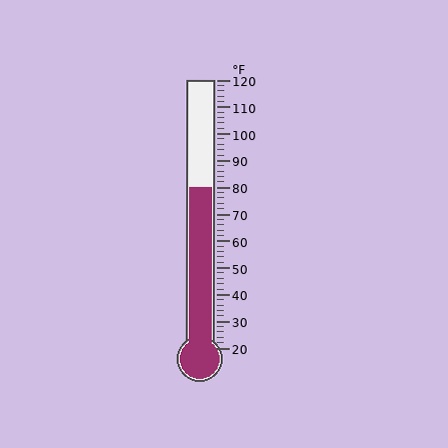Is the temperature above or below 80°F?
The temperature is at 80°F.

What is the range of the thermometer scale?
The thermometer scale ranges from 20°F to 120°F.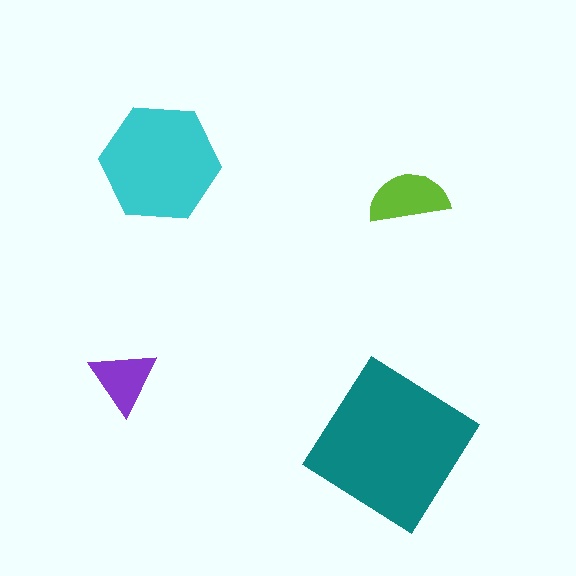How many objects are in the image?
There are 4 objects in the image.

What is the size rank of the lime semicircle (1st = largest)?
3rd.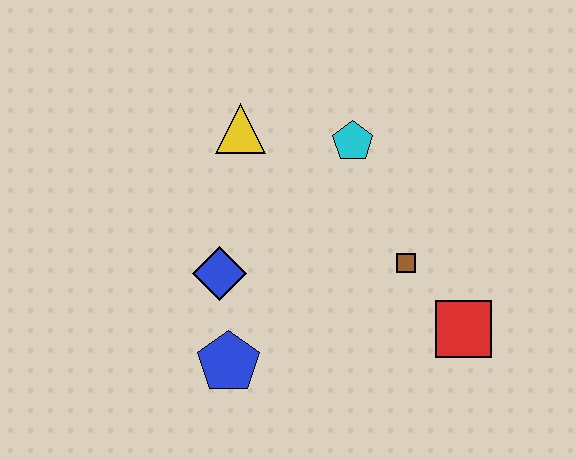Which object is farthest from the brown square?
The yellow triangle is farthest from the brown square.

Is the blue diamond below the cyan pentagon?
Yes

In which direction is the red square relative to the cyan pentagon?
The red square is below the cyan pentagon.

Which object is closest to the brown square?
The red square is closest to the brown square.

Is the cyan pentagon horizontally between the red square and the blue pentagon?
Yes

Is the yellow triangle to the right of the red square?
No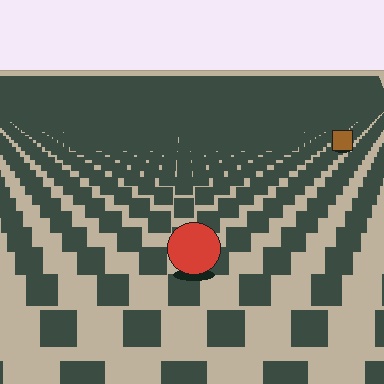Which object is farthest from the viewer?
The brown square is farthest from the viewer. It appears smaller and the ground texture around it is denser.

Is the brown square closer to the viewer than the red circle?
No. The red circle is closer — you can tell from the texture gradient: the ground texture is coarser near it.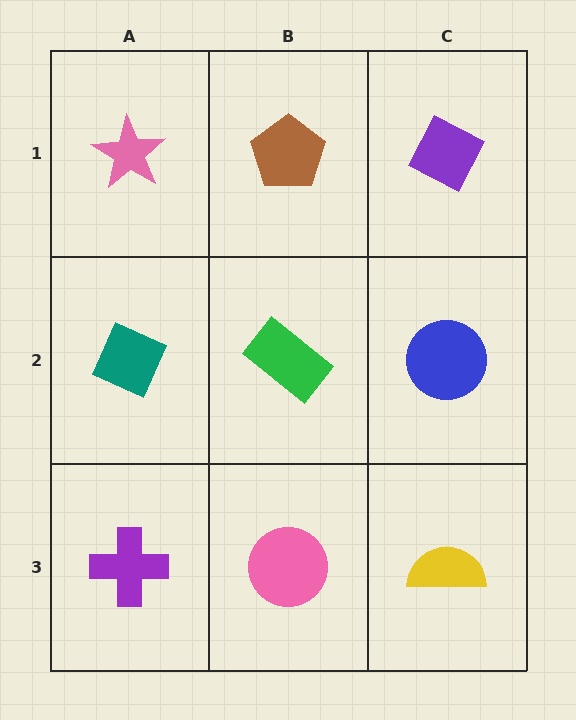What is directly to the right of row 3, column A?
A pink circle.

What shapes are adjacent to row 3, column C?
A blue circle (row 2, column C), a pink circle (row 3, column B).